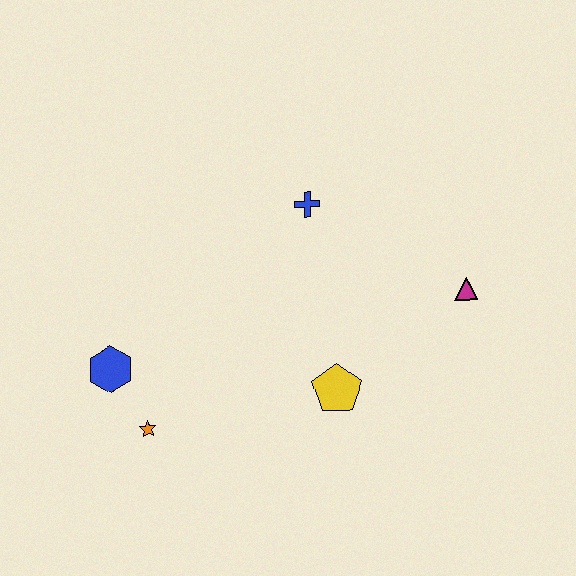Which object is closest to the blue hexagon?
The orange star is closest to the blue hexagon.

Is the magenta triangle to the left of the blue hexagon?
No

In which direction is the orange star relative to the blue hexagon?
The orange star is below the blue hexagon.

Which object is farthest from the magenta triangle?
The blue hexagon is farthest from the magenta triangle.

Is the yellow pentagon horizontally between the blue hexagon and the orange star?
No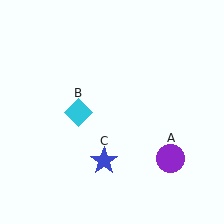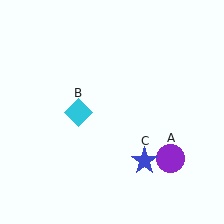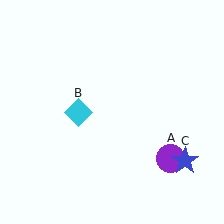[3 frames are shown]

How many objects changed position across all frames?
1 object changed position: blue star (object C).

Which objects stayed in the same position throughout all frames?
Purple circle (object A) and cyan diamond (object B) remained stationary.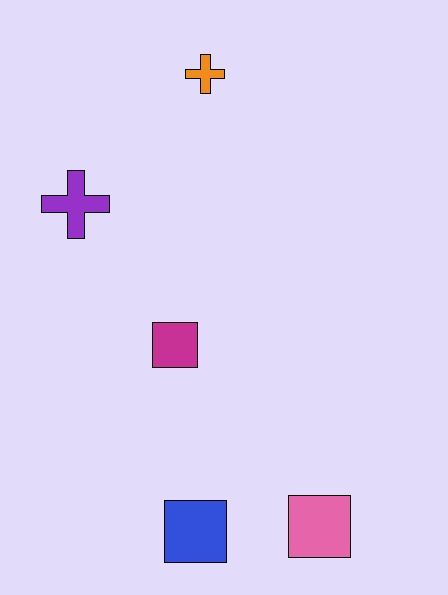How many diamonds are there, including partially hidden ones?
There are no diamonds.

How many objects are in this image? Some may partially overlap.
There are 5 objects.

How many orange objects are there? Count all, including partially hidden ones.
There is 1 orange object.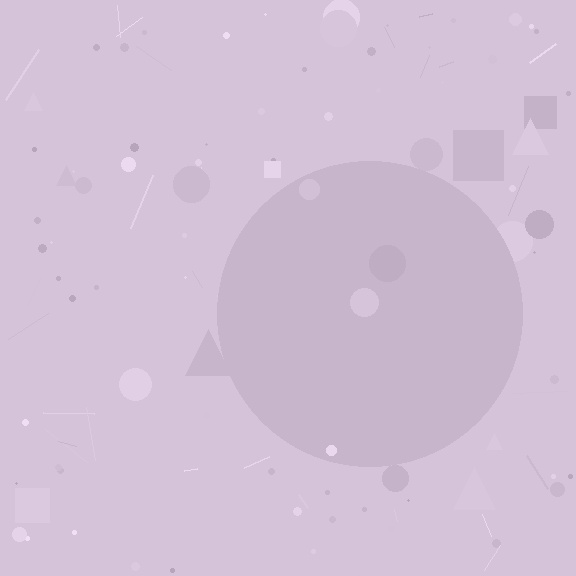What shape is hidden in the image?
A circle is hidden in the image.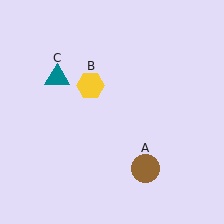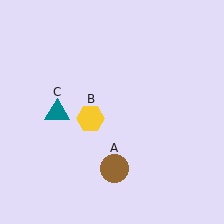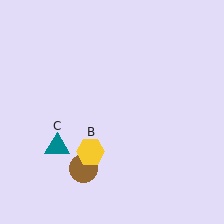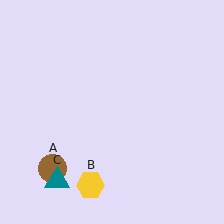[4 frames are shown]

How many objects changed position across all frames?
3 objects changed position: brown circle (object A), yellow hexagon (object B), teal triangle (object C).